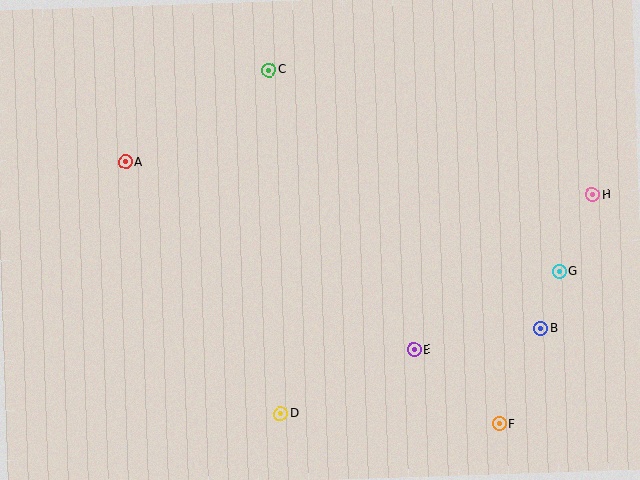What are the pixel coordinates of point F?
Point F is at (499, 424).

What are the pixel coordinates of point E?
Point E is at (414, 350).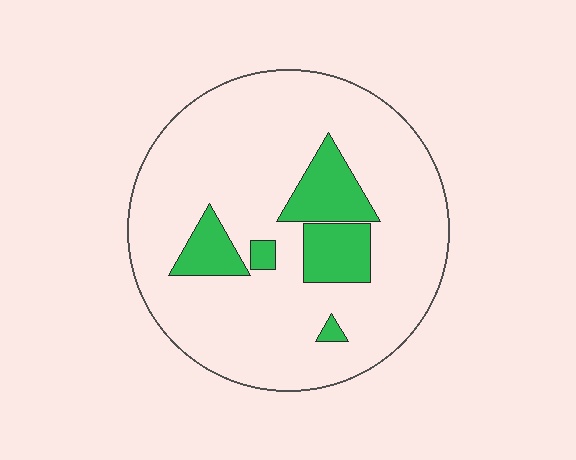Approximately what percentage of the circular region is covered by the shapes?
Approximately 15%.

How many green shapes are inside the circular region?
5.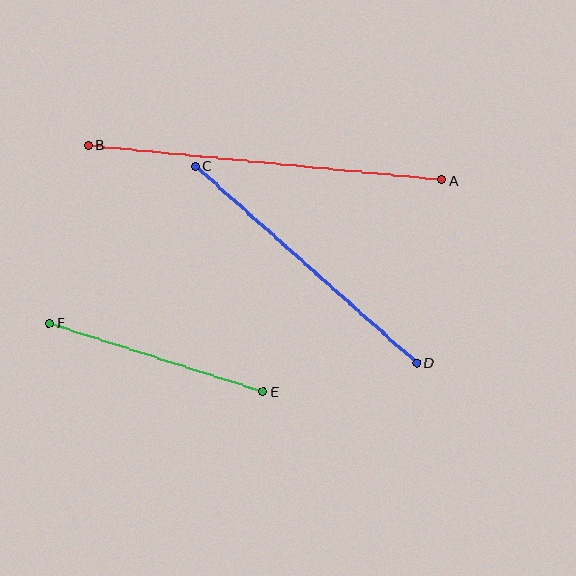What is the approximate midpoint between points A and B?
The midpoint is at approximately (265, 163) pixels.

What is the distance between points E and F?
The distance is approximately 224 pixels.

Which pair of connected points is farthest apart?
Points A and B are farthest apart.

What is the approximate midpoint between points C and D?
The midpoint is at approximately (306, 264) pixels.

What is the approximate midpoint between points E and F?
The midpoint is at approximately (156, 357) pixels.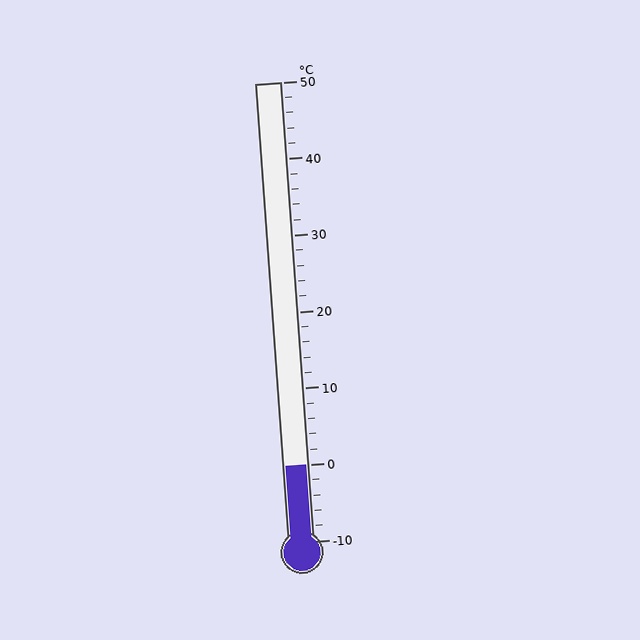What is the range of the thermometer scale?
The thermometer scale ranges from -10°C to 50°C.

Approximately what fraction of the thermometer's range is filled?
The thermometer is filled to approximately 15% of its range.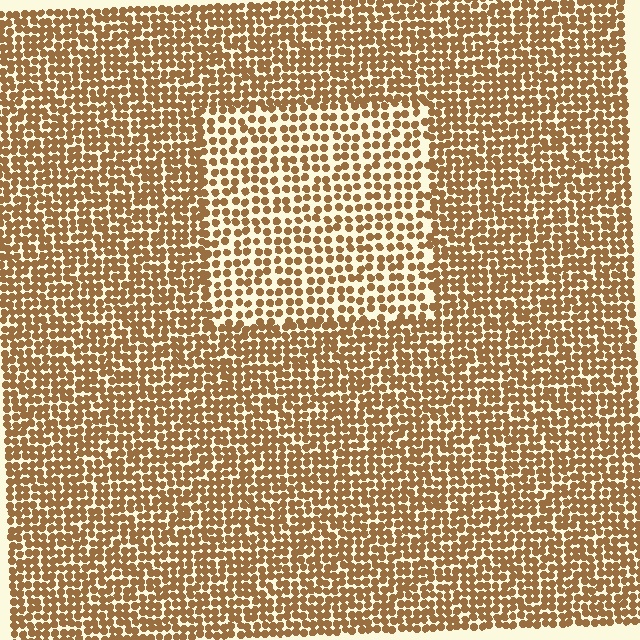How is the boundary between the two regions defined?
The boundary is defined by a change in element density (approximately 1.6x ratio). All elements are the same color, size, and shape.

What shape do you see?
I see a rectangle.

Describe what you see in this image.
The image contains small brown elements arranged at two different densities. A rectangle-shaped region is visible where the elements are less densely packed than the surrounding area.